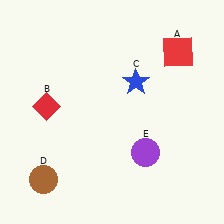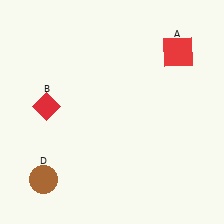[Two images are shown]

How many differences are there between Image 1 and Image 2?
There are 2 differences between the two images.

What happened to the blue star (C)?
The blue star (C) was removed in Image 2. It was in the top-right area of Image 1.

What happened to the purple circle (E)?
The purple circle (E) was removed in Image 2. It was in the bottom-right area of Image 1.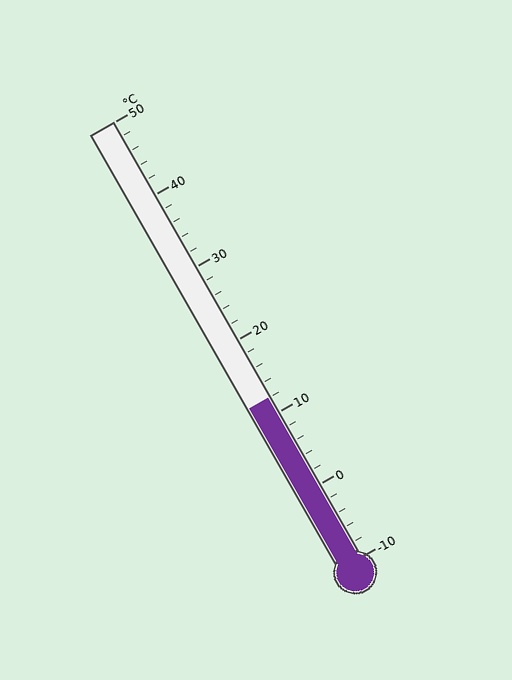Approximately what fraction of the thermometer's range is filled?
The thermometer is filled to approximately 35% of its range.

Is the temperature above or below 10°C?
The temperature is above 10°C.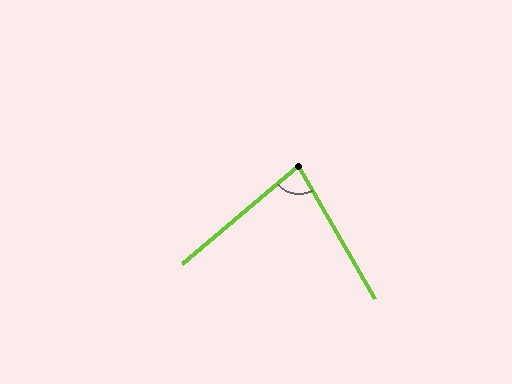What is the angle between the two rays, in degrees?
Approximately 80 degrees.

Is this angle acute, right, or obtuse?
It is acute.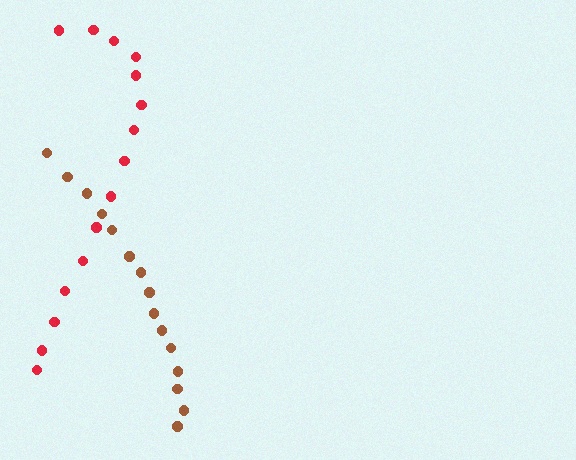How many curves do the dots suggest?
There are 2 distinct paths.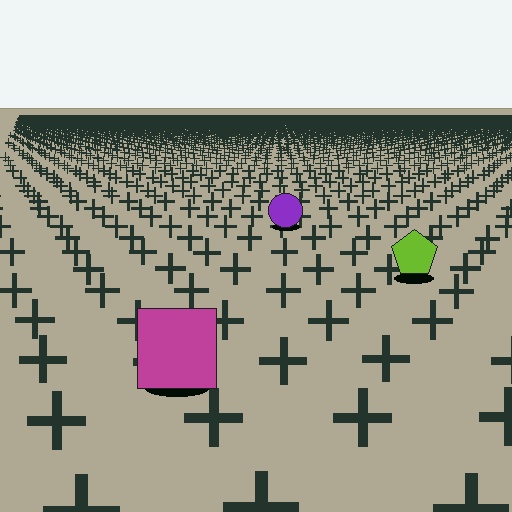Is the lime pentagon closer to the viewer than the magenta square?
No. The magenta square is closer — you can tell from the texture gradient: the ground texture is coarser near it.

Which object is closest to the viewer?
The magenta square is closest. The texture marks near it are larger and more spread out.